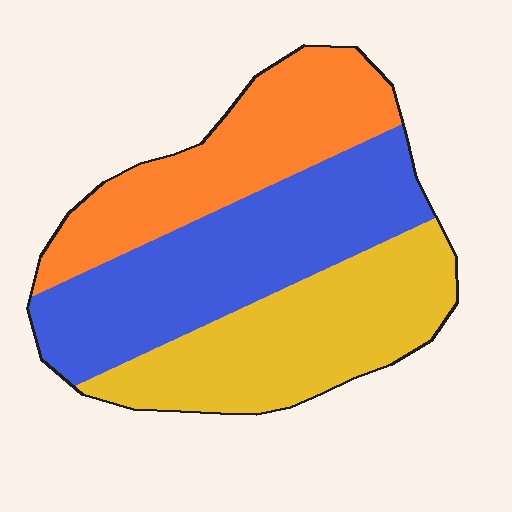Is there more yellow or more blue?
Blue.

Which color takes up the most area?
Blue, at roughly 40%.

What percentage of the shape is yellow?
Yellow takes up about one third (1/3) of the shape.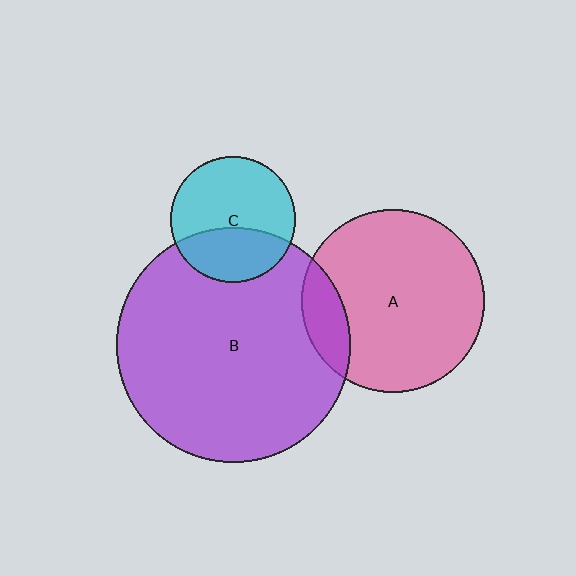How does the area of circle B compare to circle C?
Approximately 3.5 times.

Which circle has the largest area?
Circle B (purple).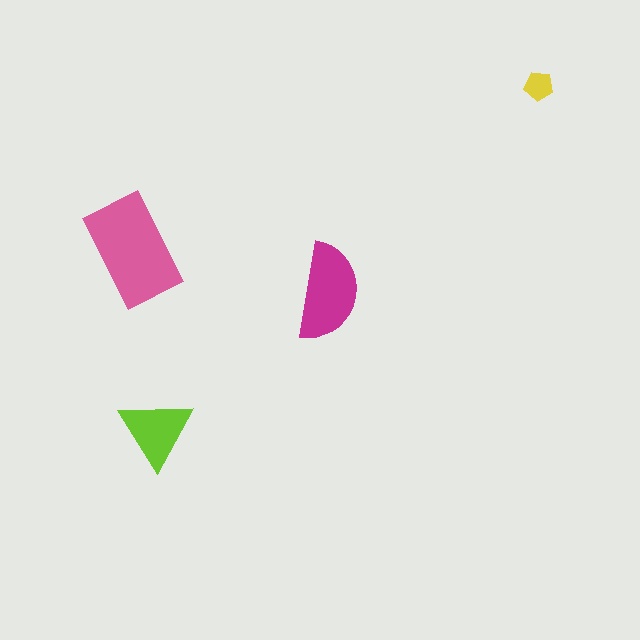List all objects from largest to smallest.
The pink rectangle, the magenta semicircle, the lime triangle, the yellow pentagon.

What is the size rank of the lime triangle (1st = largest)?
3rd.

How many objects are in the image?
There are 4 objects in the image.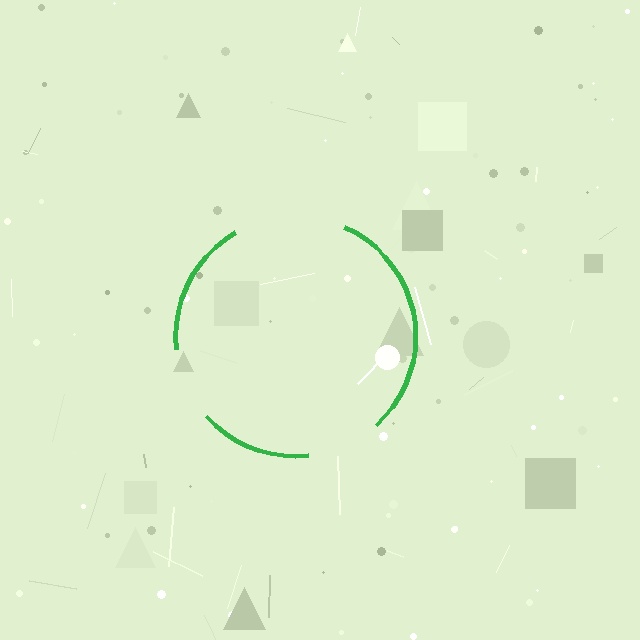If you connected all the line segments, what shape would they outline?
They would outline a circle.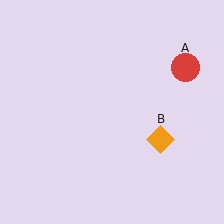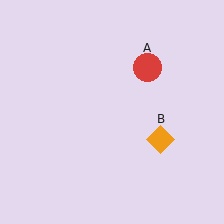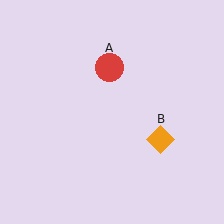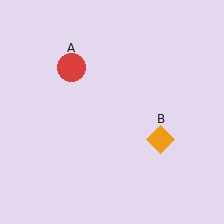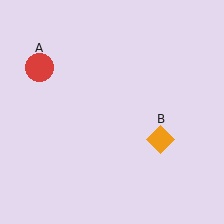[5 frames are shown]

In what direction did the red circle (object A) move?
The red circle (object A) moved left.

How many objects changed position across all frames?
1 object changed position: red circle (object A).